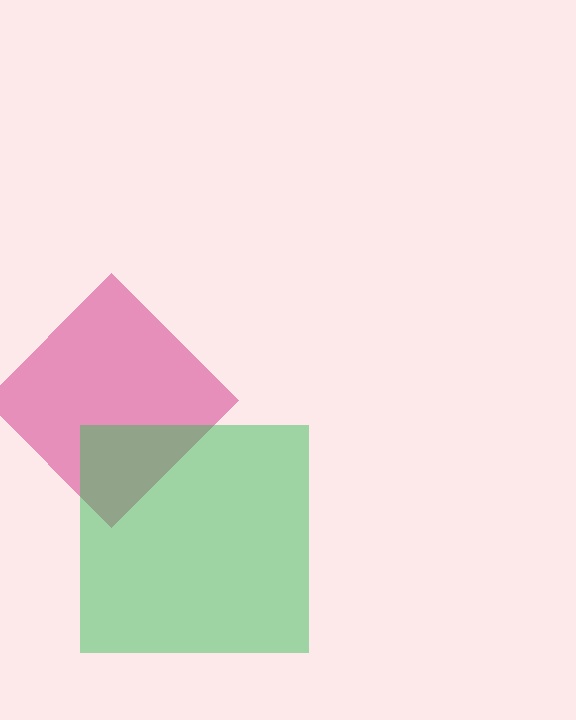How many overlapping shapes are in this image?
There are 2 overlapping shapes in the image.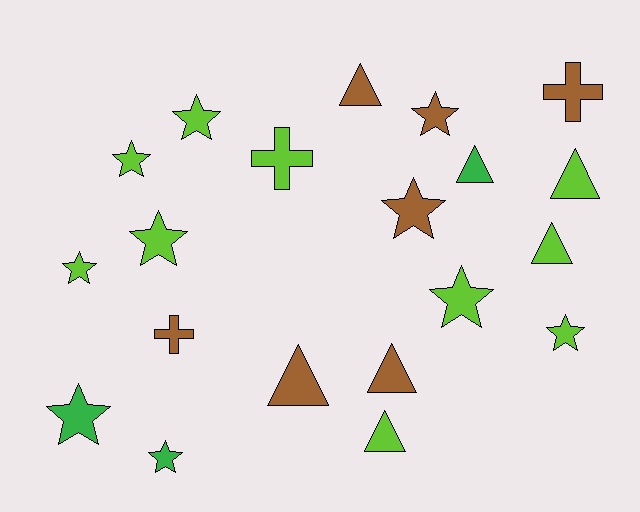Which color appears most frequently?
Lime, with 10 objects.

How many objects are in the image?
There are 20 objects.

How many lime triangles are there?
There are 3 lime triangles.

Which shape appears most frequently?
Star, with 10 objects.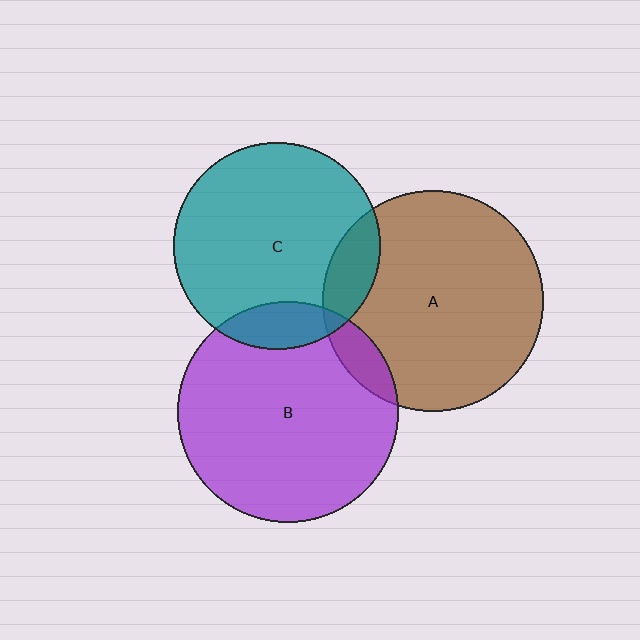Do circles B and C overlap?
Yes.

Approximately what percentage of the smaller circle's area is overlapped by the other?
Approximately 15%.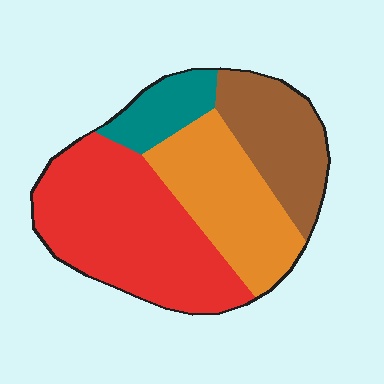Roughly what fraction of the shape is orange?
Orange takes up between a quarter and a half of the shape.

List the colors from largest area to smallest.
From largest to smallest: red, orange, brown, teal.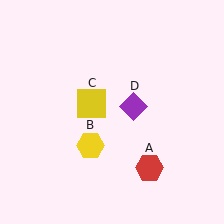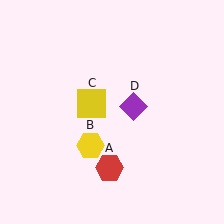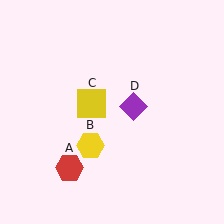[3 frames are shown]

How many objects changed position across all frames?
1 object changed position: red hexagon (object A).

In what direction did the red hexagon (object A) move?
The red hexagon (object A) moved left.